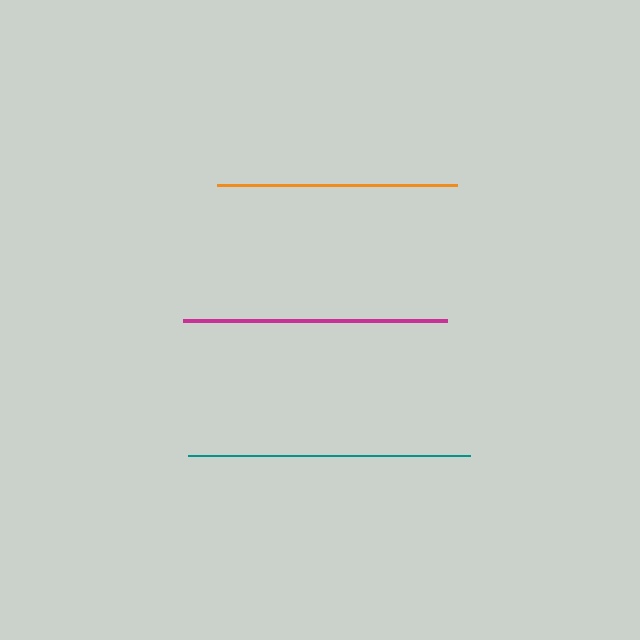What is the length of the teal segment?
The teal segment is approximately 282 pixels long.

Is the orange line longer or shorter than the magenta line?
The magenta line is longer than the orange line.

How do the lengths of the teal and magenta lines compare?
The teal and magenta lines are approximately the same length.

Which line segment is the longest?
The teal line is the longest at approximately 282 pixels.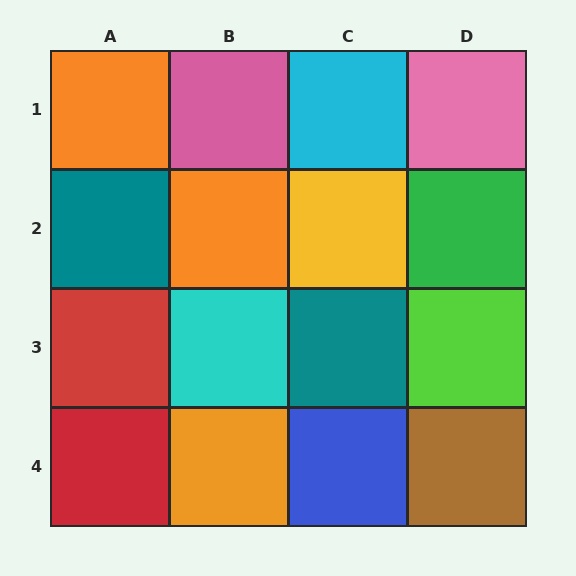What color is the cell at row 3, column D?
Lime.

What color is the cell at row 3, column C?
Teal.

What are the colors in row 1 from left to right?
Orange, pink, cyan, pink.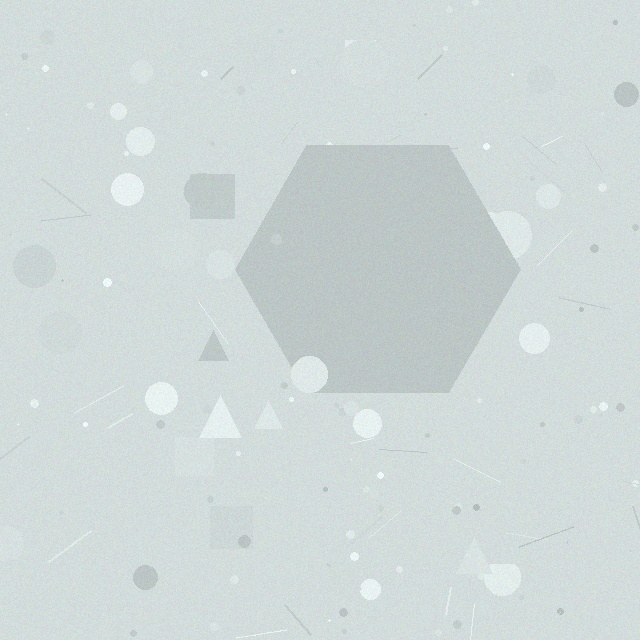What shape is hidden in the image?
A hexagon is hidden in the image.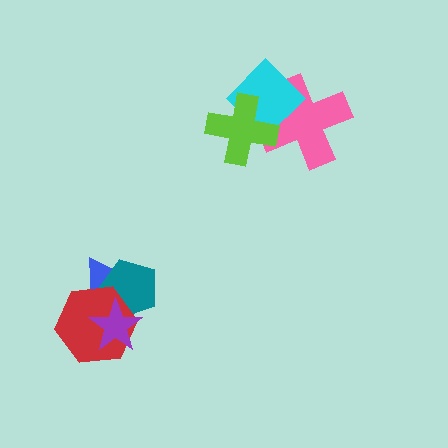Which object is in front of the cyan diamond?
The lime cross is in front of the cyan diamond.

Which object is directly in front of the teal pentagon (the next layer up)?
The red hexagon is directly in front of the teal pentagon.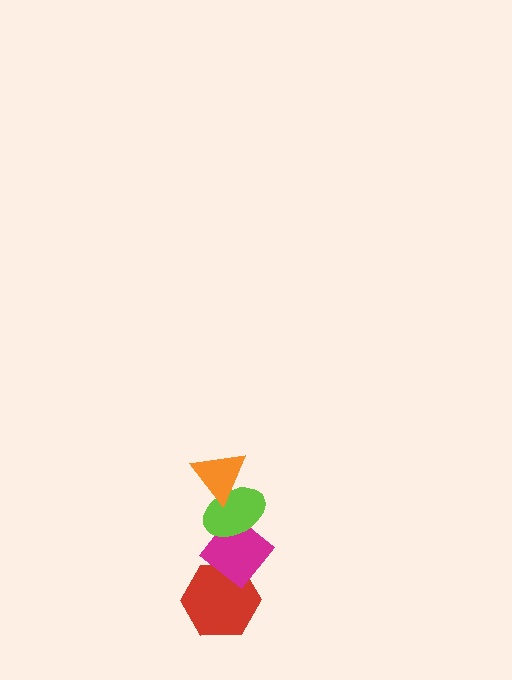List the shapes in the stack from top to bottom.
From top to bottom: the orange triangle, the lime ellipse, the magenta diamond, the red hexagon.